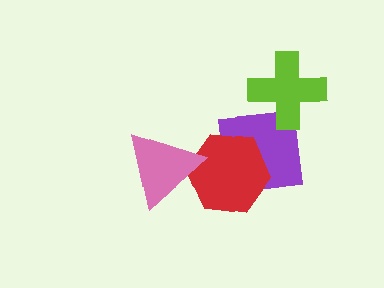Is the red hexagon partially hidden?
Yes, it is partially covered by another shape.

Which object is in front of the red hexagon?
The pink triangle is in front of the red hexagon.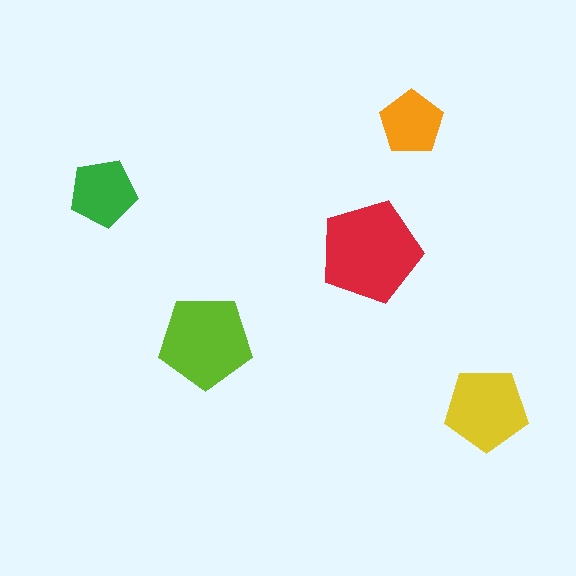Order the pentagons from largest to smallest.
the red one, the lime one, the yellow one, the green one, the orange one.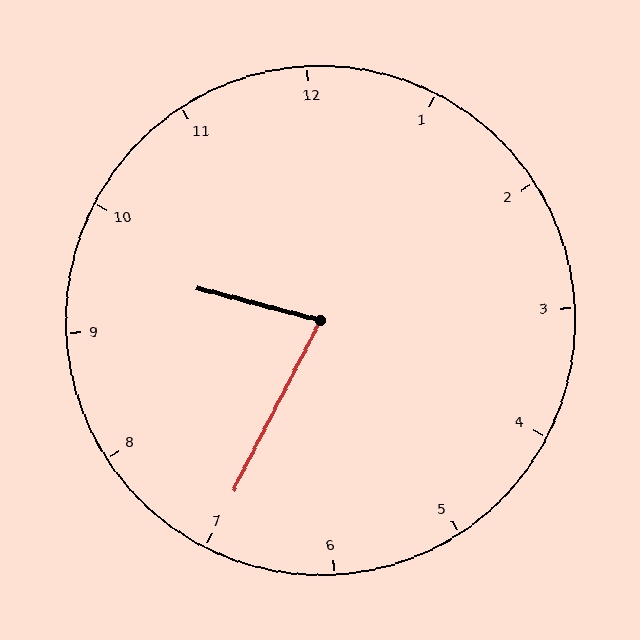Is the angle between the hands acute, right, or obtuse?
It is acute.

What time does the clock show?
9:35.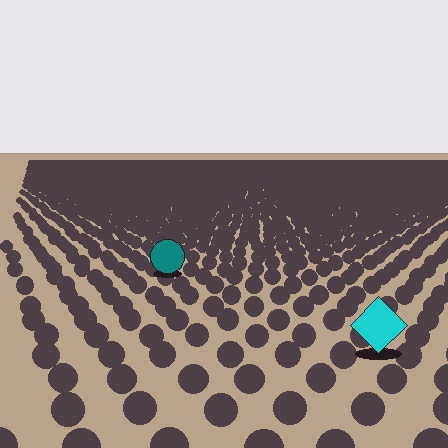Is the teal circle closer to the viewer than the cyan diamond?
No. The cyan diamond is closer — you can tell from the texture gradient: the ground texture is coarser near it.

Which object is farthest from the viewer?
The teal circle is farthest from the viewer. It appears smaller and the ground texture around it is denser.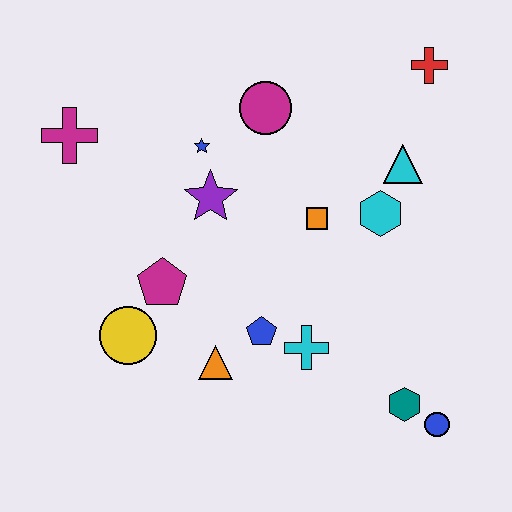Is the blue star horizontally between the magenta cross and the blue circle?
Yes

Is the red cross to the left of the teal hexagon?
No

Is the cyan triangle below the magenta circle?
Yes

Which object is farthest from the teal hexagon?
The magenta cross is farthest from the teal hexagon.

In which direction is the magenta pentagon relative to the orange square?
The magenta pentagon is to the left of the orange square.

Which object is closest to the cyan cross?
The blue pentagon is closest to the cyan cross.